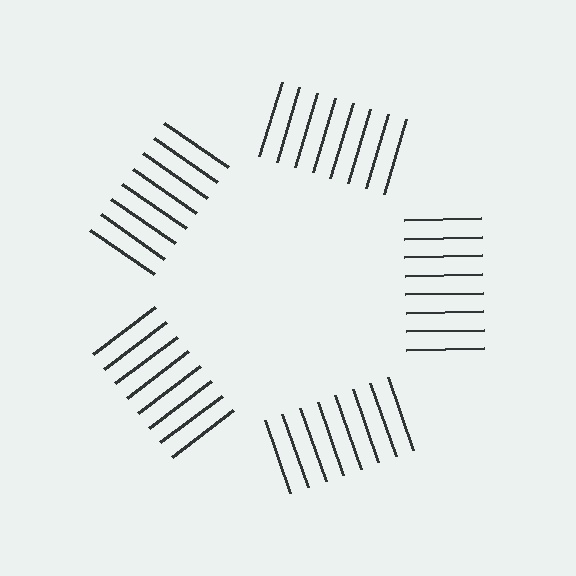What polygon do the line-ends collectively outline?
An illusory pentagon — the line segments terminate on its edges but no continuous stroke is drawn.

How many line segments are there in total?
40 — 8 along each of the 5 edges.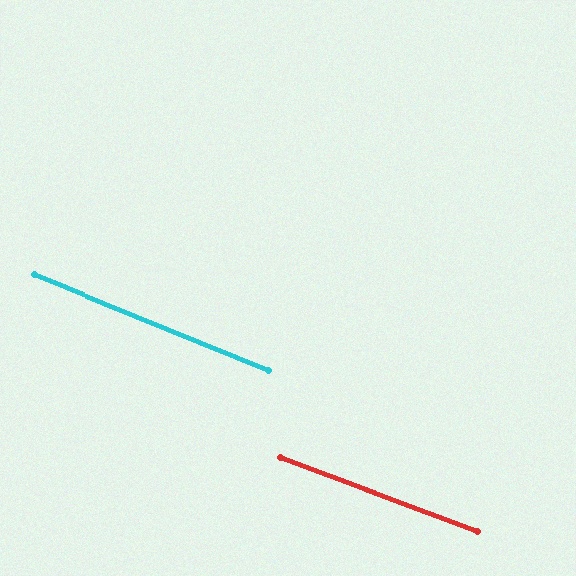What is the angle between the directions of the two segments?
Approximately 1 degree.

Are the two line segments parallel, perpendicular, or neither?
Parallel — their directions differ by only 1.5°.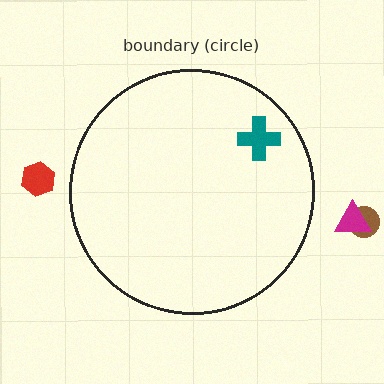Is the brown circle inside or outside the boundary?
Outside.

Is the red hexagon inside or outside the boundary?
Outside.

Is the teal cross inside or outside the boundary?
Inside.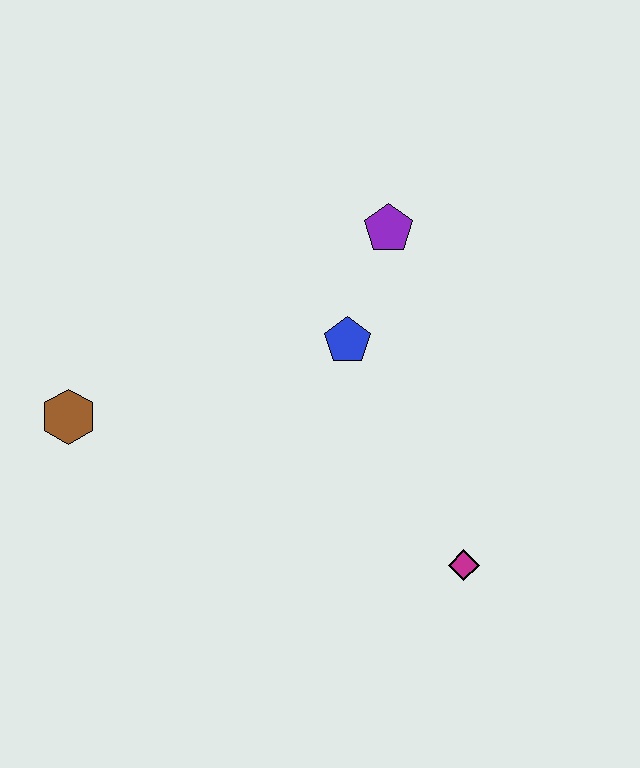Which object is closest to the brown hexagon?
The blue pentagon is closest to the brown hexagon.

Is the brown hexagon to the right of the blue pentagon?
No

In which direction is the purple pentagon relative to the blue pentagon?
The purple pentagon is above the blue pentagon.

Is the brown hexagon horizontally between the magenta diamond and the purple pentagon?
No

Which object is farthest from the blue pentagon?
The brown hexagon is farthest from the blue pentagon.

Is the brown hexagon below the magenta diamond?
No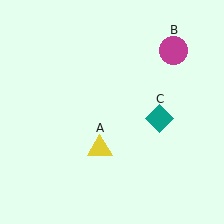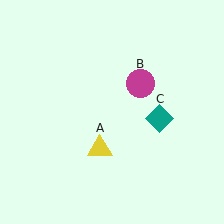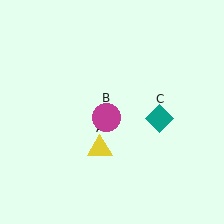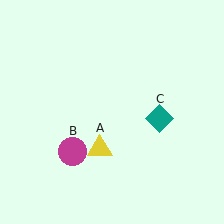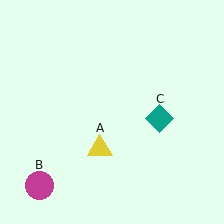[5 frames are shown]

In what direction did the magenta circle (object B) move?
The magenta circle (object B) moved down and to the left.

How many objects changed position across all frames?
1 object changed position: magenta circle (object B).